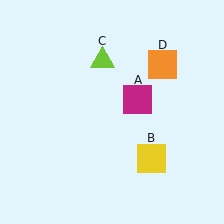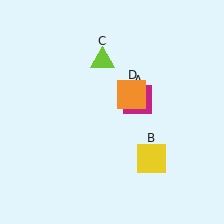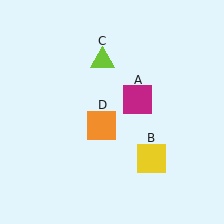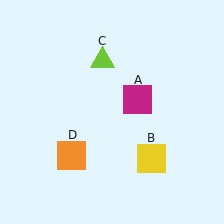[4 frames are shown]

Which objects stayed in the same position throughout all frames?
Magenta square (object A) and yellow square (object B) and lime triangle (object C) remained stationary.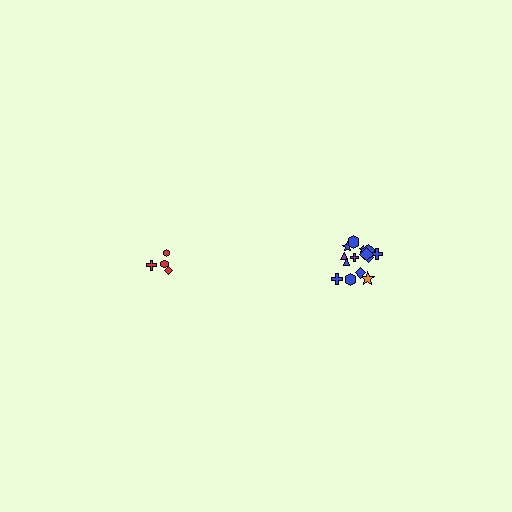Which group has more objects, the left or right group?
The right group.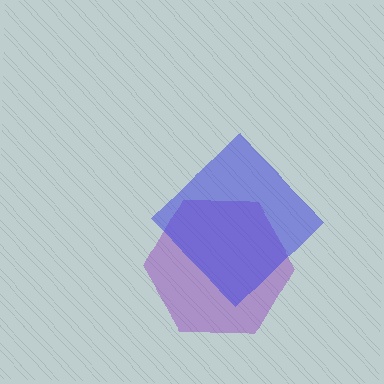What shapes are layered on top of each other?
The layered shapes are: a purple hexagon, a blue diamond.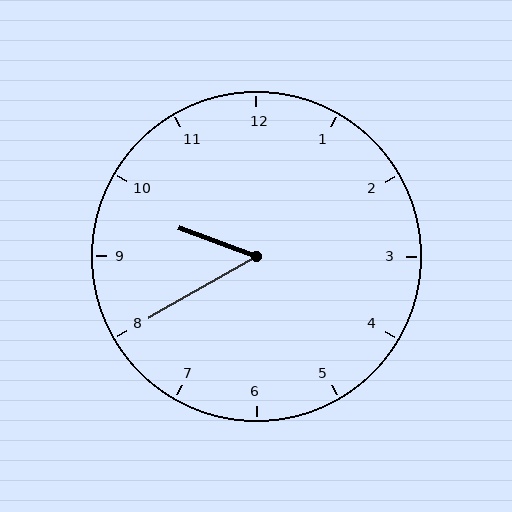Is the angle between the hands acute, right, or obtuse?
It is acute.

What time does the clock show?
9:40.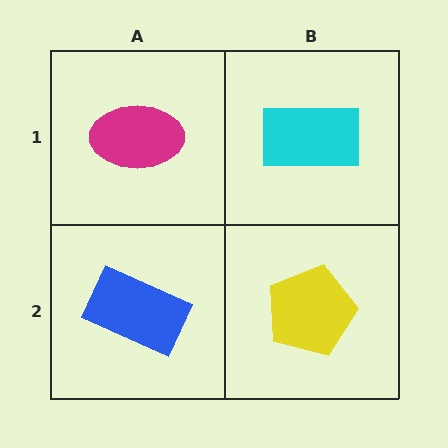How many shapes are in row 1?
2 shapes.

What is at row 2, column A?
A blue rectangle.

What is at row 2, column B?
A yellow pentagon.